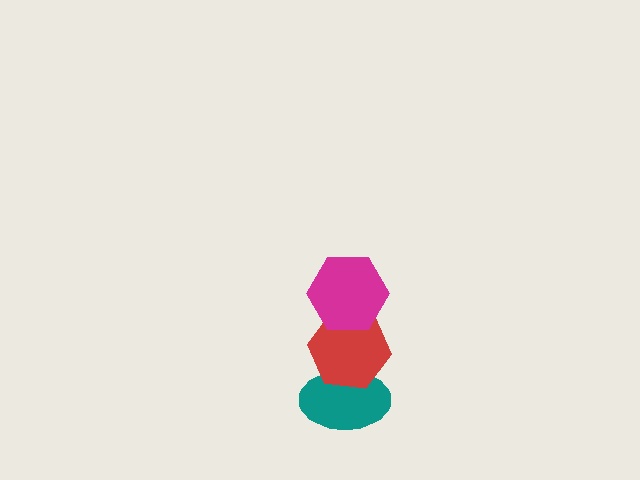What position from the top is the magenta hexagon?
The magenta hexagon is 1st from the top.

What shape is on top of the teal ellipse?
The red hexagon is on top of the teal ellipse.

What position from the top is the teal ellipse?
The teal ellipse is 3rd from the top.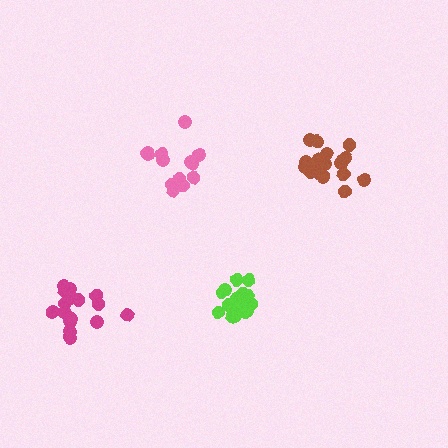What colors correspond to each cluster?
The clusters are colored: magenta, pink, lime, brown.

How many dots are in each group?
Group 1: 17 dots, Group 2: 14 dots, Group 3: 17 dots, Group 4: 18 dots (66 total).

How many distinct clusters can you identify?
There are 4 distinct clusters.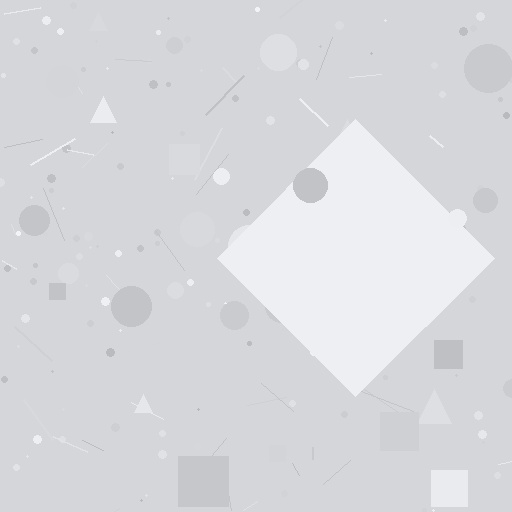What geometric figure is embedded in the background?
A diamond is embedded in the background.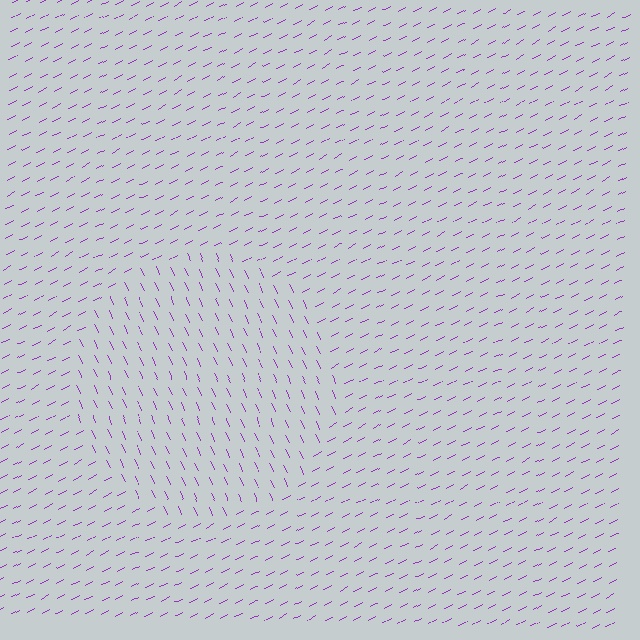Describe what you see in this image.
The image is filled with small purple line segments. A circle region in the image has lines oriented differently from the surrounding lines, creating a visible texture boundary.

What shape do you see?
I see a circle.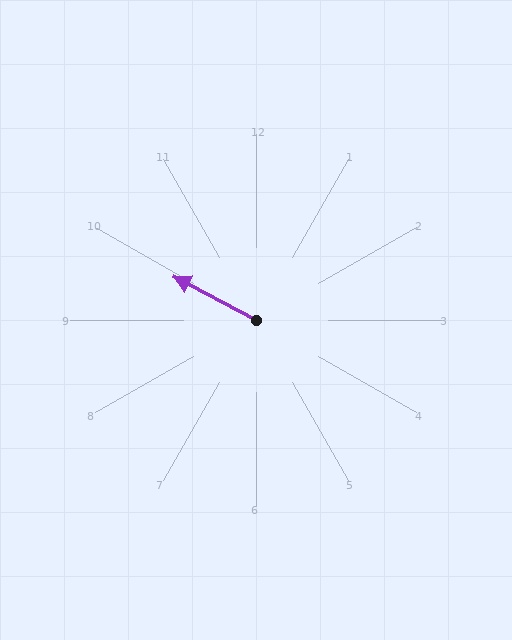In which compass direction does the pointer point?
Northwest.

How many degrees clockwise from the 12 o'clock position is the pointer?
Approximately 298 degrees.